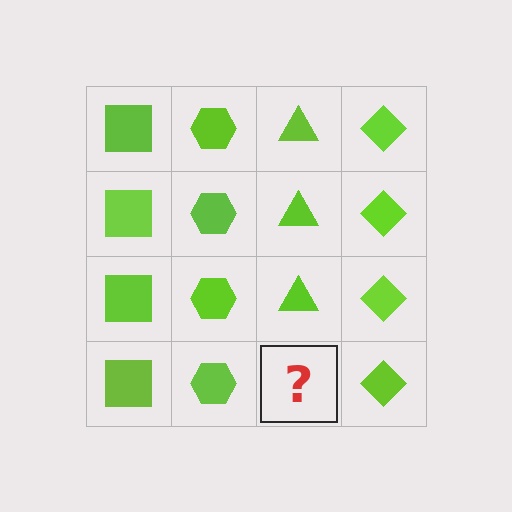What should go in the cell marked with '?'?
The missing cell should contain a lime triangle.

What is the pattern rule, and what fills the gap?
The rule is that each column has a consistent shape. The gap should be filled with a lime triangle.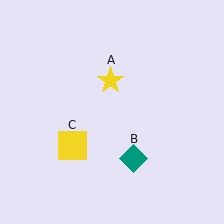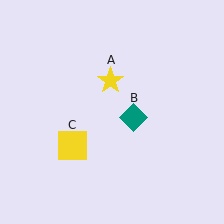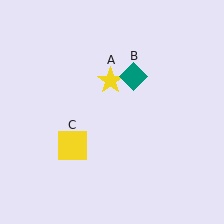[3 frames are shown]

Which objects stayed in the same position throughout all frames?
Yellow star (object A) and yellow square (object C) remained stationary.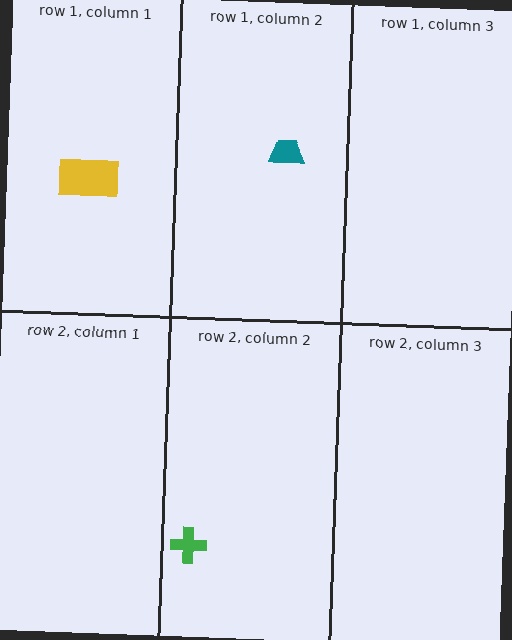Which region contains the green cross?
The row 2, column 2 region.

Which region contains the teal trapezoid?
The row 1, column 2 region.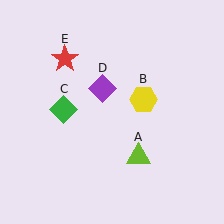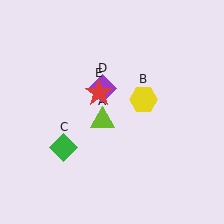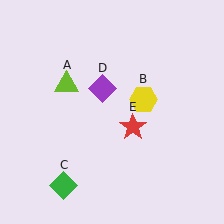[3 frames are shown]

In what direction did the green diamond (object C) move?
The green diamond (object C) moved down.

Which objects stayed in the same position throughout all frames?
Yellow hexagon (object B) and purple diamond (object D) remained stationary.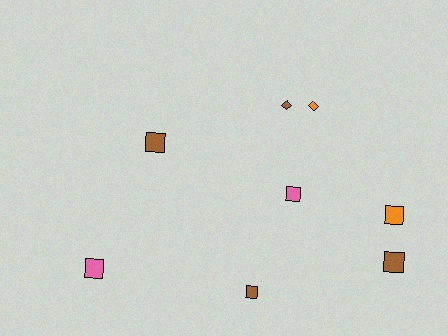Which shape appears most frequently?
Square, with 6 objects.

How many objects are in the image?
There are 8 objects.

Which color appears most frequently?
Brown, with 4 objects.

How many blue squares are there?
There are no blue squares.